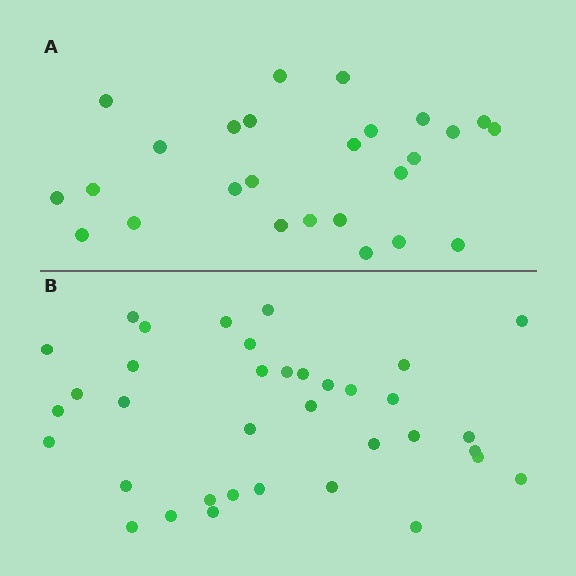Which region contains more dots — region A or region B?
Region B (the bottom region) has more dots.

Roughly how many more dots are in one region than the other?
Region B has roughly 10 or so more dots than region A.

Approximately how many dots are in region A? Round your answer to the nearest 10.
About 30 dots. (The exact count is 26, which rounds to 30.)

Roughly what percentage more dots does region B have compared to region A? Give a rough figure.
About 40% more.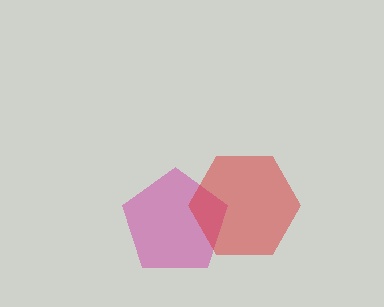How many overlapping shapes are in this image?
There are 2 overlapping shapes in the image.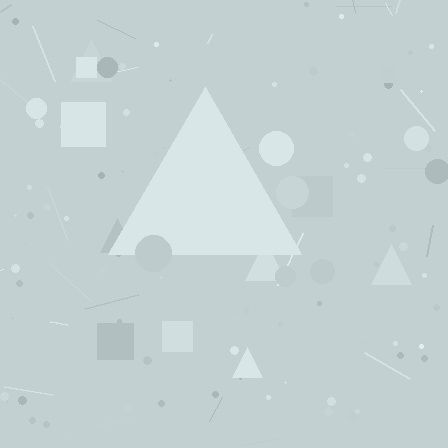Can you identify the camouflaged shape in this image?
The camouflaged shape is a triangle.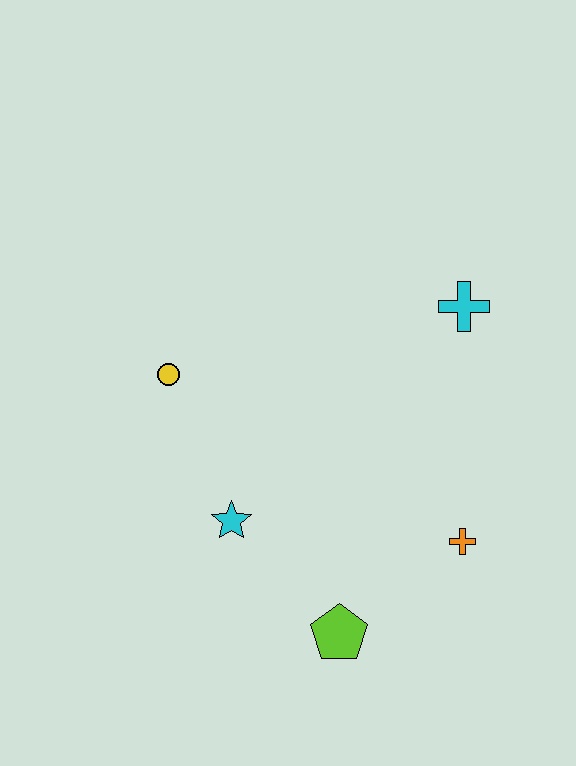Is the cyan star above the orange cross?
Yes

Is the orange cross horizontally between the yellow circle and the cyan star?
No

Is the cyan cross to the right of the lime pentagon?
Yes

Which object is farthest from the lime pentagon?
The cyan cross is farthest from the lime pentagon.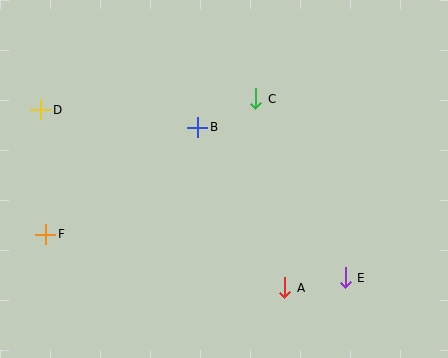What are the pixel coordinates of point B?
Point B is at (198, 127).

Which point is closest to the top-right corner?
Point C is closest to the top-right corner.